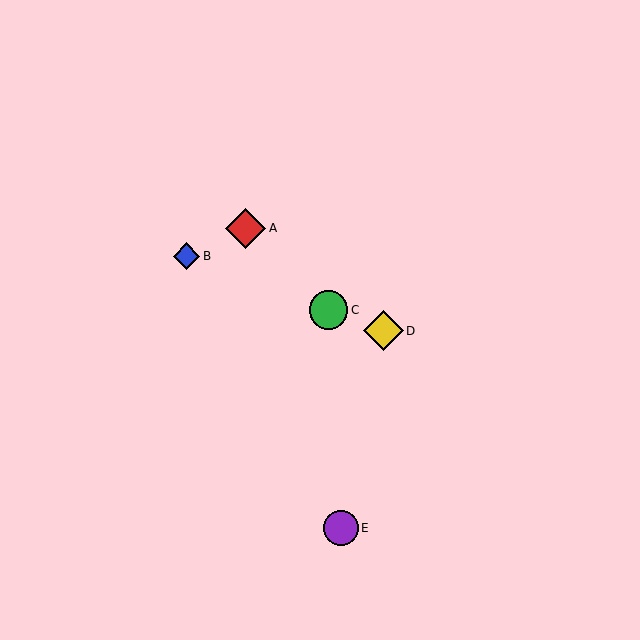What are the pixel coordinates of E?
Object E is at (341, 528).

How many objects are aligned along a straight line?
3 objects (B, C, D) are aligned along a straight line.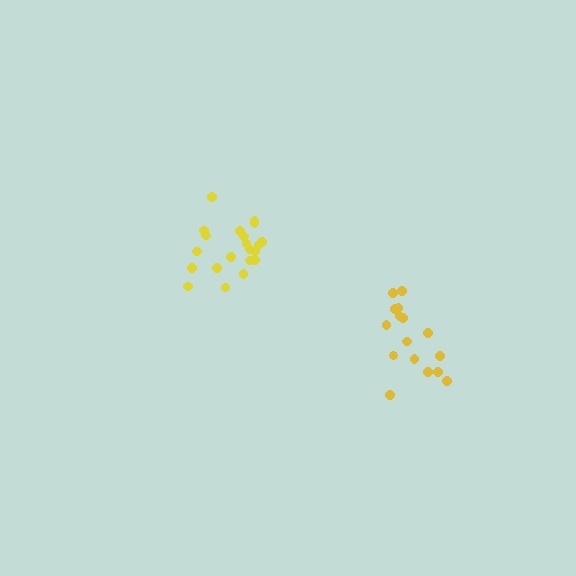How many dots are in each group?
Group 1: 21 dots, Group 2: 16 dots (37 total).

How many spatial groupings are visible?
There are 2 spatial groupings.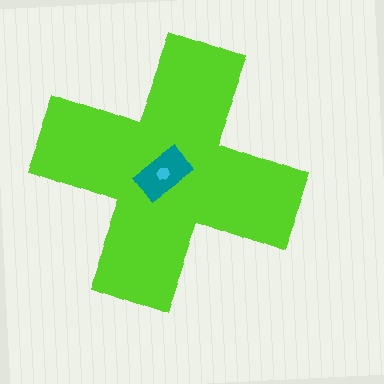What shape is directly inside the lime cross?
The teal rectangle.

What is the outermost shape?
The lime cross.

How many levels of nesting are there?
3.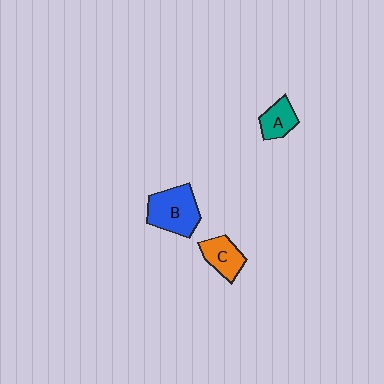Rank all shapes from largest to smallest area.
From largest to smallest: B (blue), C (orange), A (teal).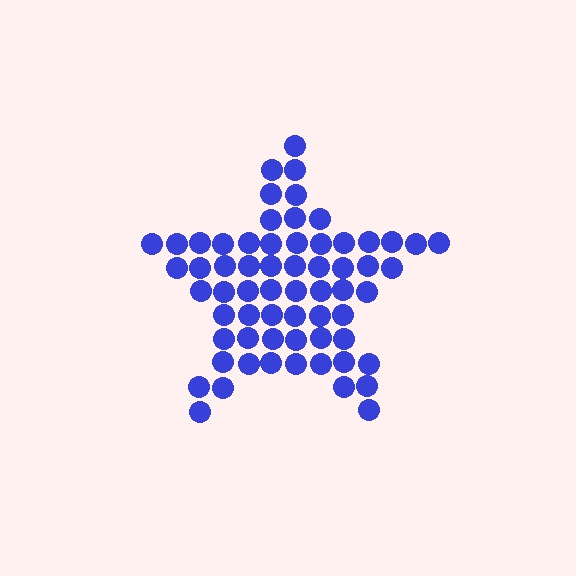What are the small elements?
The small elements are circles.